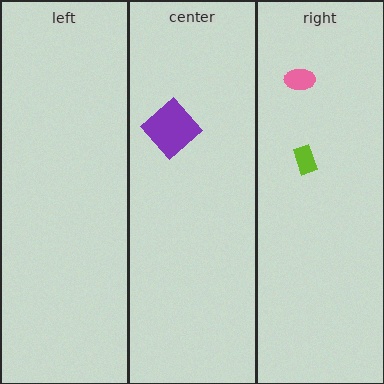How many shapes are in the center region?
1.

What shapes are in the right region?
The pink ellipse, the lime rectangle.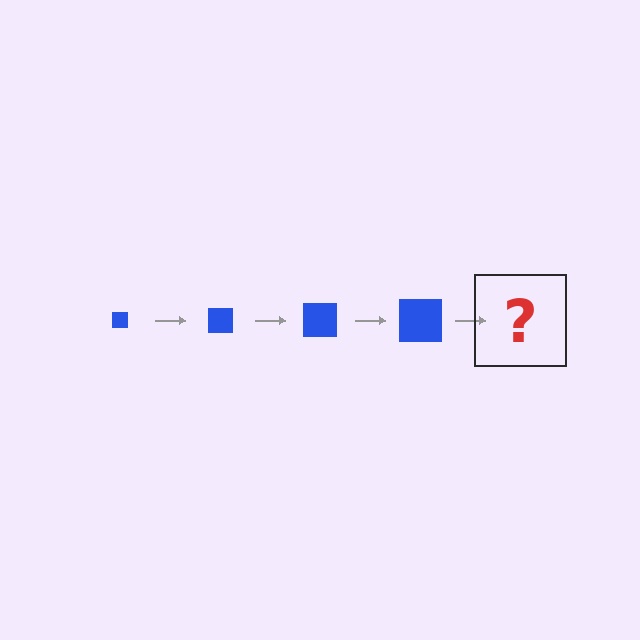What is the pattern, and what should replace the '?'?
The pattern is that the square gets progressively larger each step. The '?' should be a blue square, larger than the previous one.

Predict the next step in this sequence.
The next step is a blue square, larger than the previous one.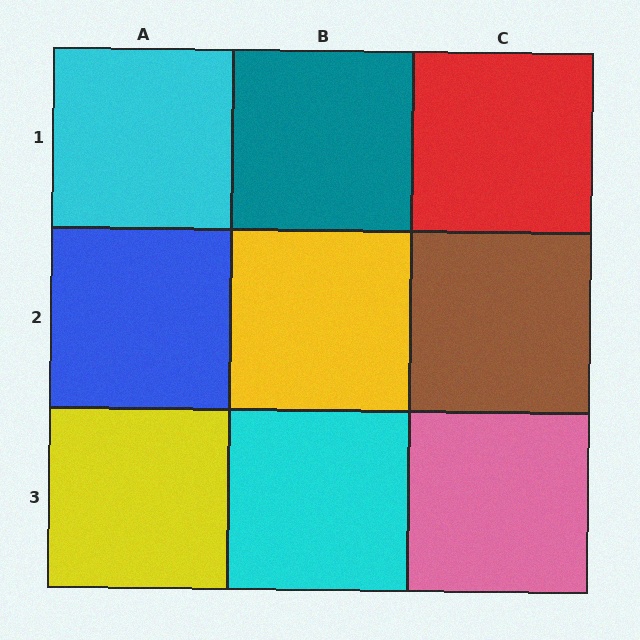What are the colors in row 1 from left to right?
Cyan, teal, red.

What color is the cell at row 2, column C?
Brown.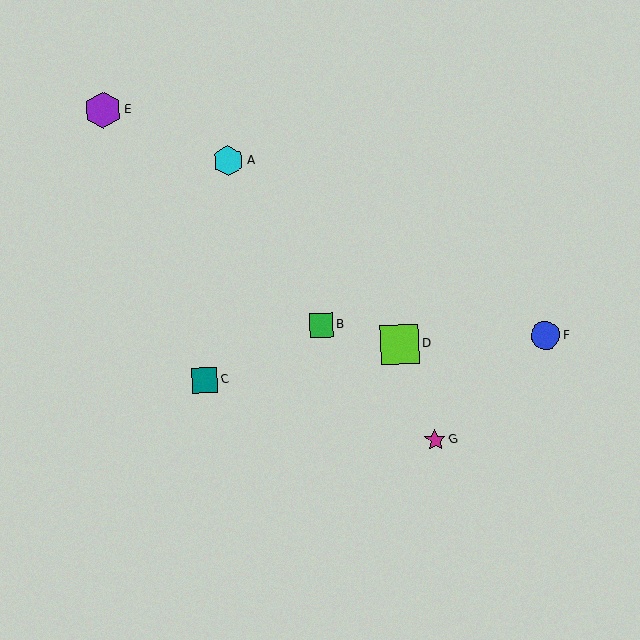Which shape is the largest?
The lime square (labeled D) is the largest.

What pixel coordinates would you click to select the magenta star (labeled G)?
Click at (435, 440) to select the magenta star G.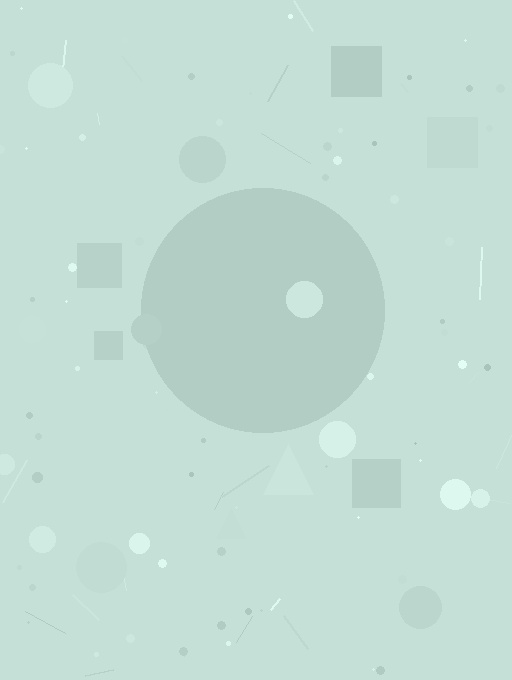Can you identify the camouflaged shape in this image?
The camouflaged shape is a circle.